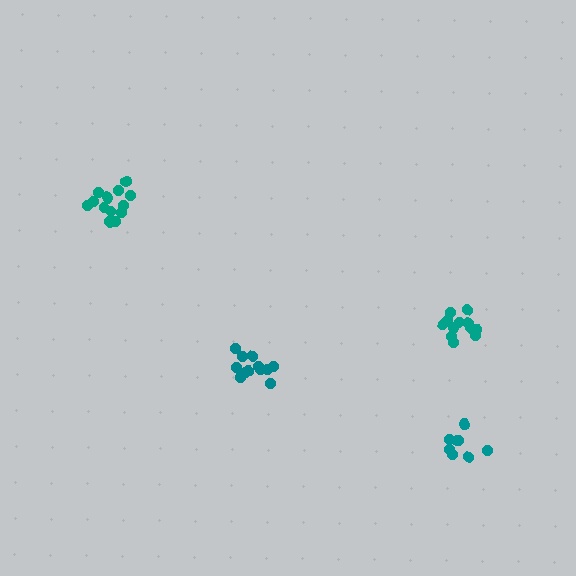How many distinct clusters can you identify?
There are 4 distinct clusters.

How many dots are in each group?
Group 1: 13 dots, Group 2: 13 dots, Group 3: 12 dots, Group 4: 8 dots (46 total).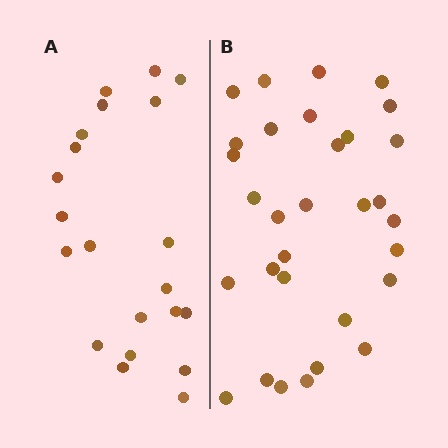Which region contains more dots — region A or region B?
Region B (the right region) has more dots.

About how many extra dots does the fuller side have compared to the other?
Region B has roughly 10 or so more dots than region A.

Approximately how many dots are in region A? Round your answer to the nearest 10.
About 20 dots. (The exact count is 21, which rounds to 20.)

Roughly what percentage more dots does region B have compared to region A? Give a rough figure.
About 50% more.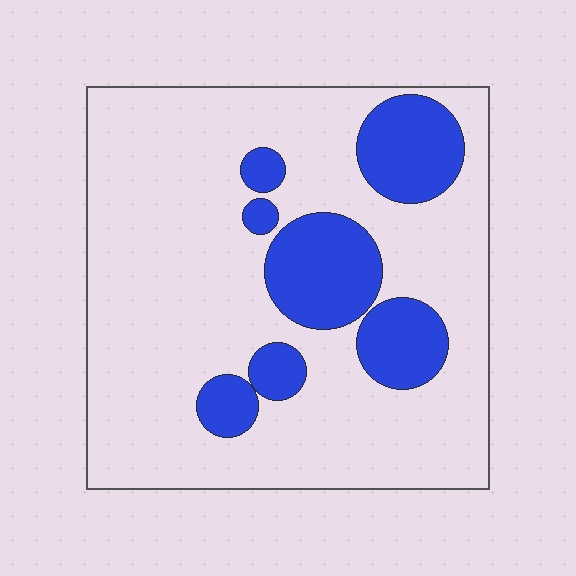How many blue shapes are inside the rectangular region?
7.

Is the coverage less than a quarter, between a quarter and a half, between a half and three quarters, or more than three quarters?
Less than a quarter.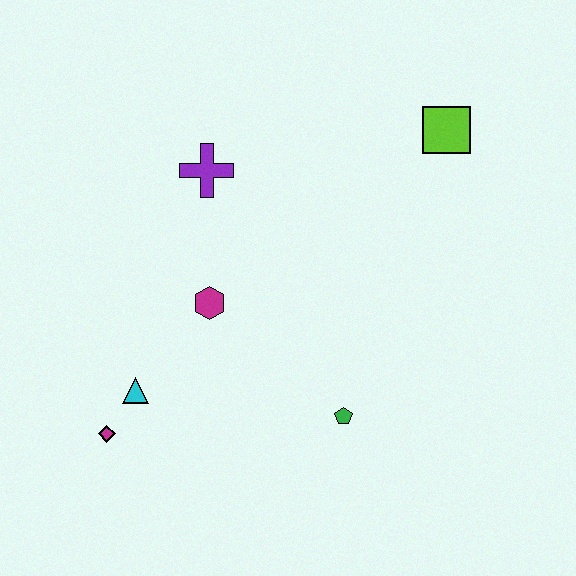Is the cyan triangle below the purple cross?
Yes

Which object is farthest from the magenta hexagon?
The lime square is farthest from the magenta hexagon.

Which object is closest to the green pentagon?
The magenta hexagon is closest to the green pentagon.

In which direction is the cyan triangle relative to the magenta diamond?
The cyan triangle is above the magenta diamond.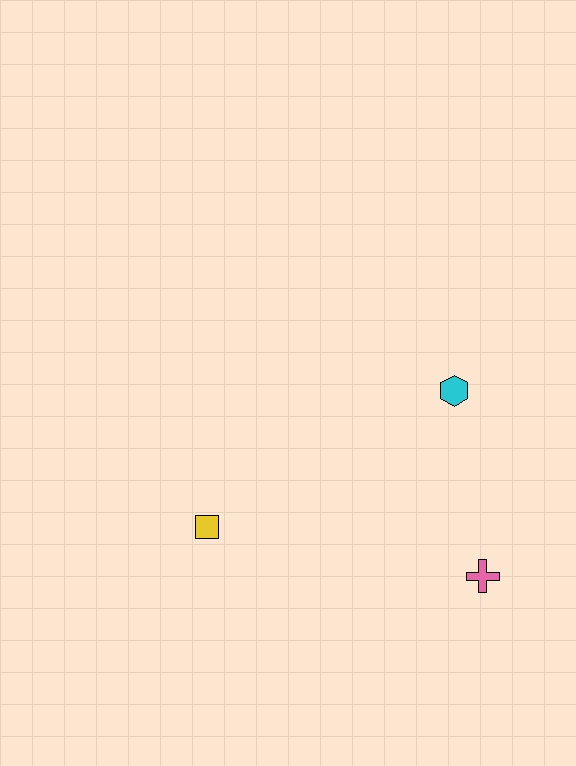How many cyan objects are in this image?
There is 1 cyan object.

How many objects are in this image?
There are 3 objects.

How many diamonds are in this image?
There are no diamonds.